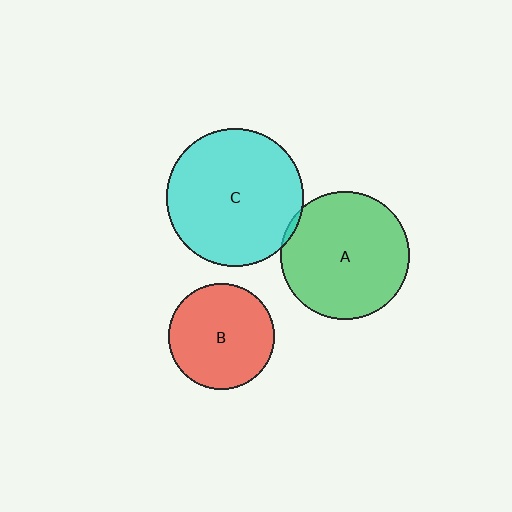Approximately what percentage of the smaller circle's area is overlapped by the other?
Approximately 5%.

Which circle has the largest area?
Circle C (cyan).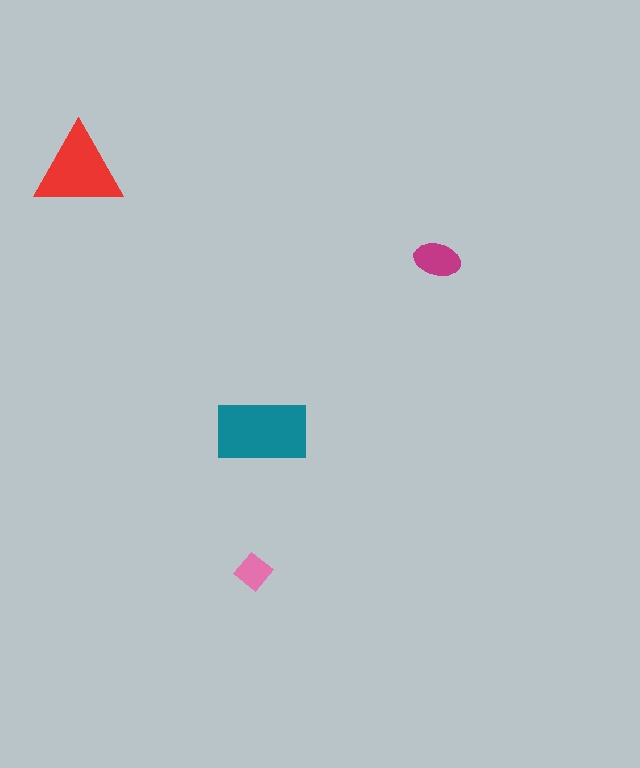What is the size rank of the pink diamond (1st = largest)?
4th.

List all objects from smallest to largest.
The pink diamond, the magenta ellipse, the red triangle, the teal rectangle.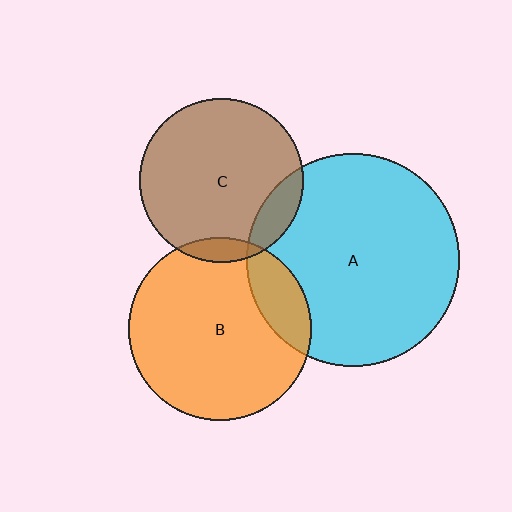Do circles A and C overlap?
Yes.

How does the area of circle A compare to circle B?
Approximately 1.4 times.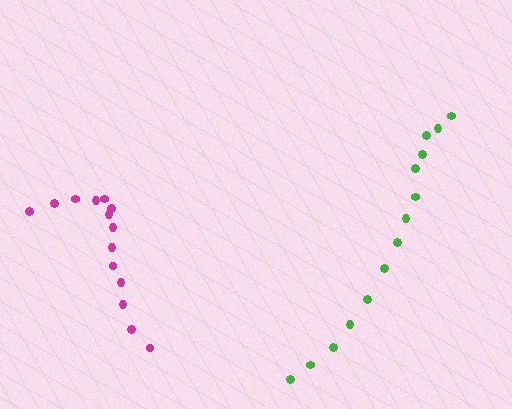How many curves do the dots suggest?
There are 2 distinct paths.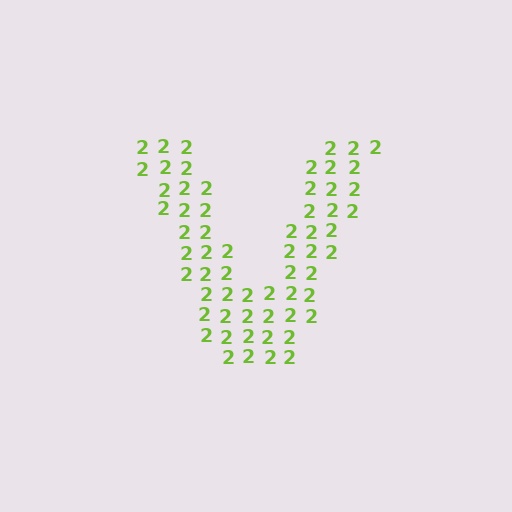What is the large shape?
The large shape is the letter V.